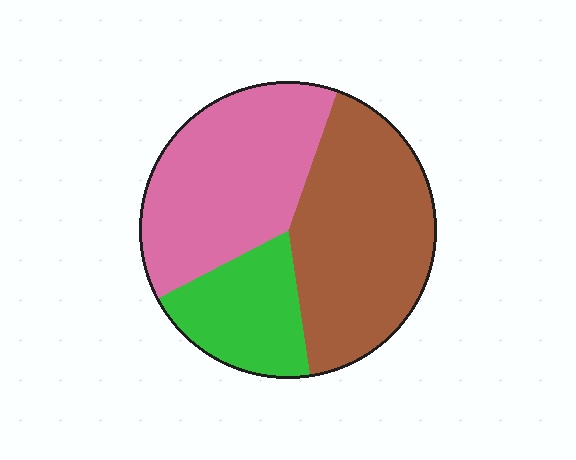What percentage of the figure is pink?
Pink takes up about three eighths (3/8) of the figure.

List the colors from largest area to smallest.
From largest to smallest: brown, pink, green.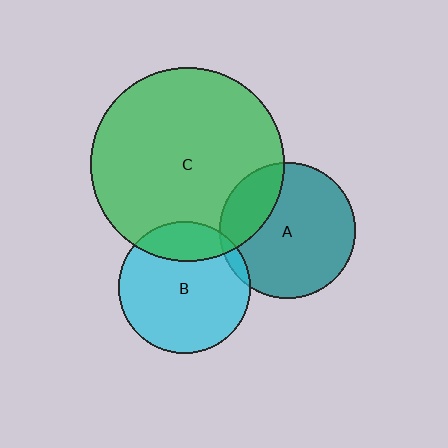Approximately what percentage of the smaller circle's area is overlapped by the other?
Approximately 25%.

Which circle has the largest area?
Circle C (green).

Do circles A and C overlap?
Yes.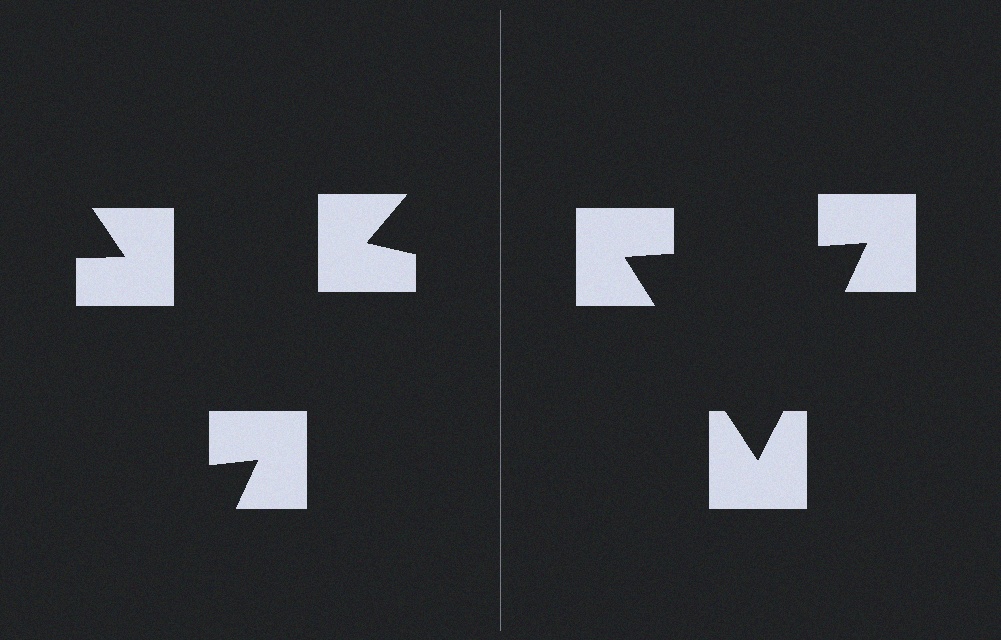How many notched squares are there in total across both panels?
6 — 3 on each side.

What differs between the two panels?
The notched squares are positioned identically on both sides; only the wedge orientations differ. On the right they align to a triangle; on the left they are misaligned.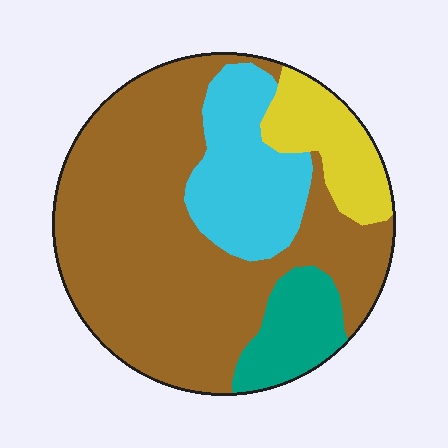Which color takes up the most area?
Brown, at roughly 60%.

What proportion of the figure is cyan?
Cyan covers roughly 20% of the figure.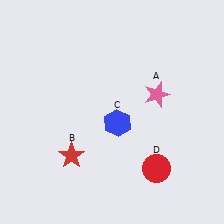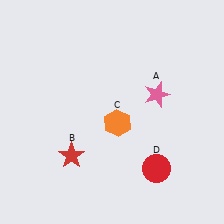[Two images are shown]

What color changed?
The hexagon (C) changed from blue in Image 1 to orange in Image 2.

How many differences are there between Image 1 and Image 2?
There is 1 difference between the two images.